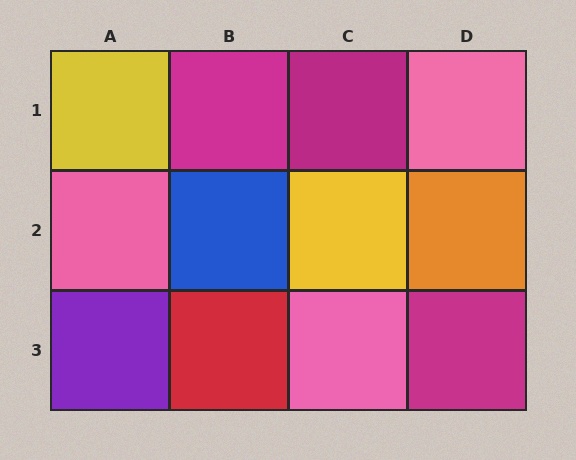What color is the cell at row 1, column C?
Magenta.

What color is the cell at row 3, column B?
Red.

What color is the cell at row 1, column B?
Magenta.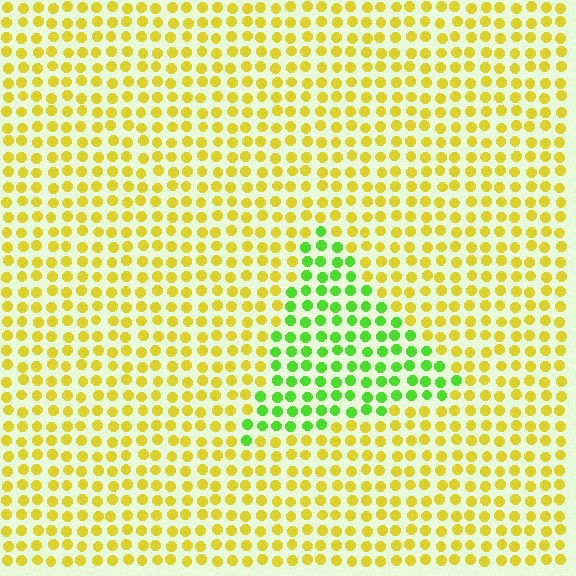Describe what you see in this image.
The image is filled with small yellow elements in a uniform arrangement. A triangle-shaped region is visible where the elements are tinted to a slightly different hue, forming a subtle color boundary.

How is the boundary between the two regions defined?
The boundary is defined purely by a slight shift in hue (about 53 degrees). Spacing, size, and orientation are identical on both sides.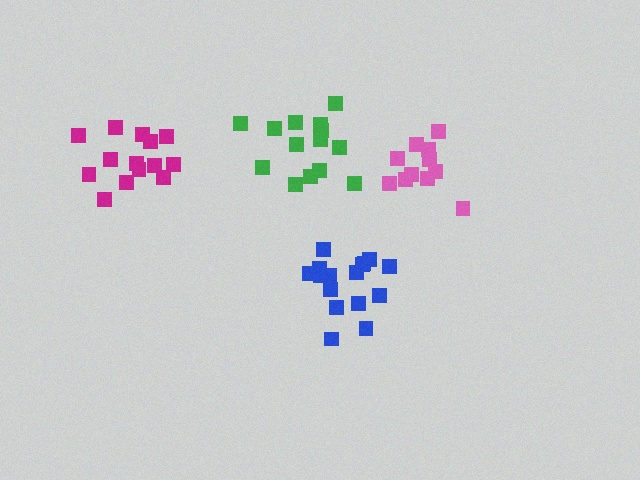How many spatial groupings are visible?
There are 4 spatial groupings.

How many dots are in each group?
Group 1: 14 dots, Group 2: 16 dots, Group 3: 14 dots, Group 4: 11 dots (55 total).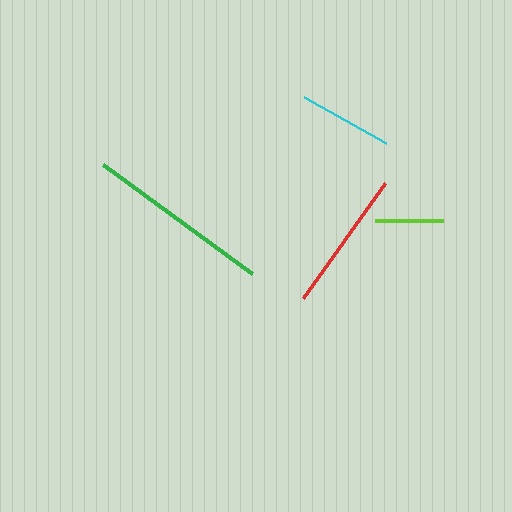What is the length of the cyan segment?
The cyan segment is approximately 94 pixels long.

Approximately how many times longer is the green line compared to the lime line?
The green line is approximately 2.7 times the length of the lime line.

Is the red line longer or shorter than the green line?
The green line is longer than the red line.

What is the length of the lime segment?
The lime segment is approximately 68 pixels long.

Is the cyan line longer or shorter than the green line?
The green line is longer than the cyan line.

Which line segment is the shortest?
The lime line is the shortest at approximately 68 pixels.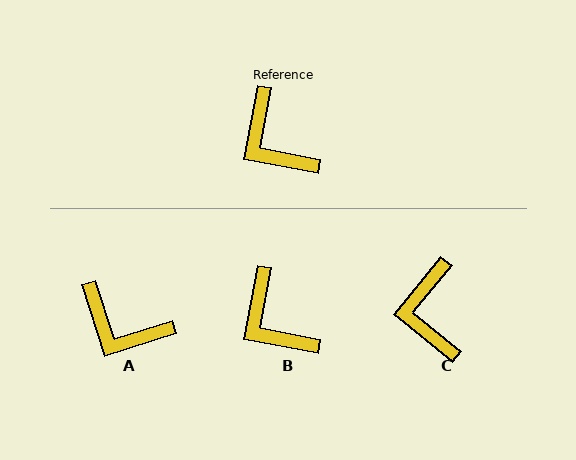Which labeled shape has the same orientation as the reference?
B.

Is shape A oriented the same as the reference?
No, it is off by about 28 degrees.